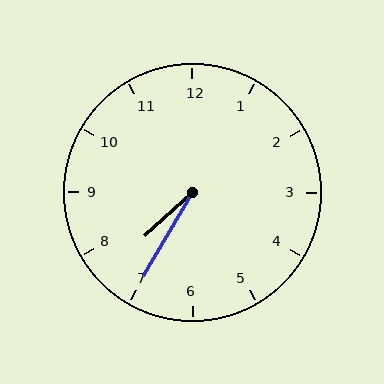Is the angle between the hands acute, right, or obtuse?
It is acute.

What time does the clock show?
7:35.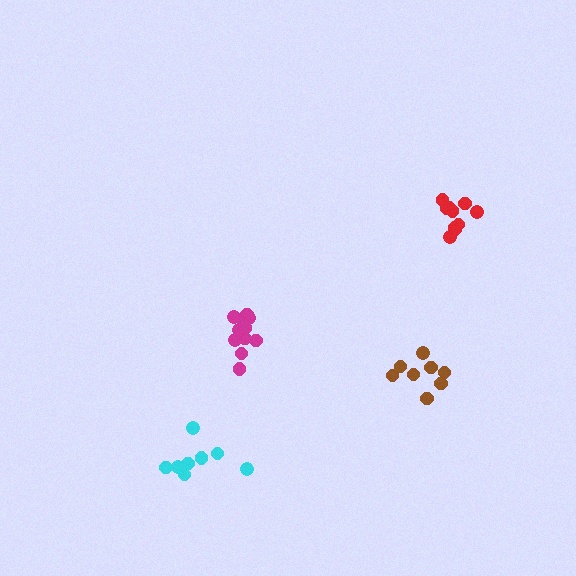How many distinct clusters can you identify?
There are 4 distinct clusters.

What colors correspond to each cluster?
The clusters are colored: brown, cyan, red, magenta.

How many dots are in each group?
Group 1: 8 dots, Group 2: 8 dots, Group 3: 10 dots, Group 4: 11 dots (37 total).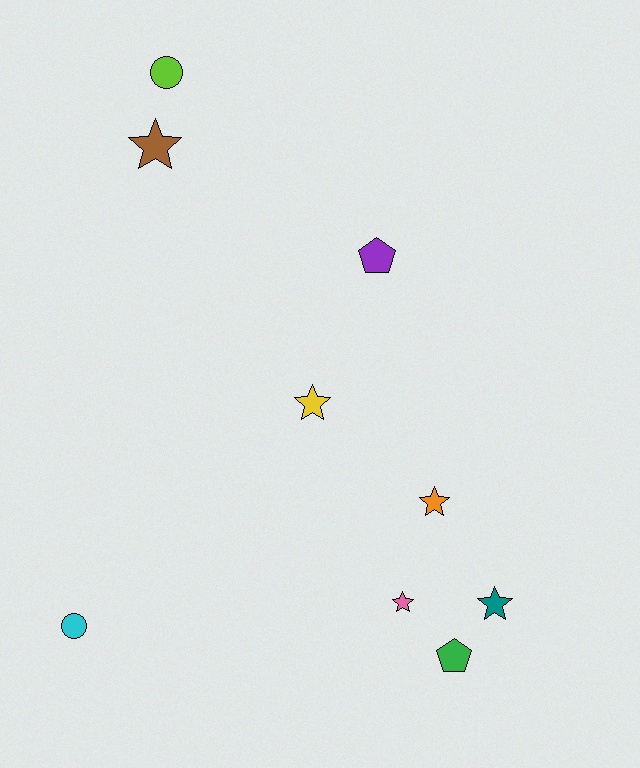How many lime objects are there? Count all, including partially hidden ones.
There is 1 lime object.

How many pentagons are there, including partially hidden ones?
There are 2 pentagons.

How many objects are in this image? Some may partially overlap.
There are 9 objects.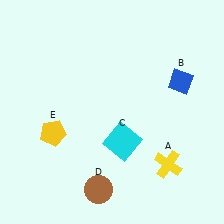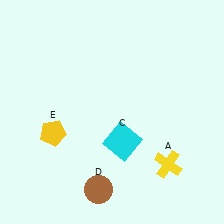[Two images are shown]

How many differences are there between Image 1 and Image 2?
There is 1 difference between the two images.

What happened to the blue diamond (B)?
The blue diamond (B) was removed in Image 2. It was in the top-right area of Image 1.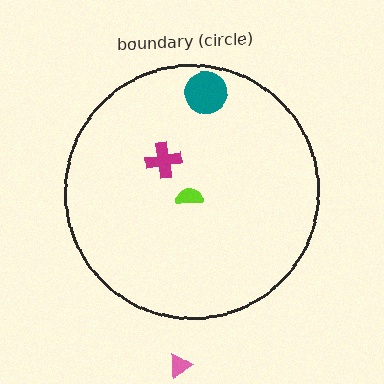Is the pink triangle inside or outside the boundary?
Outside.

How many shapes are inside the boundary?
3 inside, 1 outside.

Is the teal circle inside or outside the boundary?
Inside.